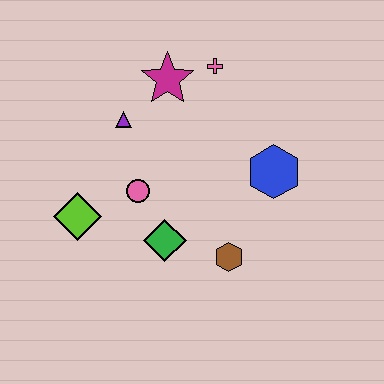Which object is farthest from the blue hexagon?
The lime diamond is farthest from the blue hexagon.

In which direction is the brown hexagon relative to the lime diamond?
The brown hexagon is to the right of the lime diamond.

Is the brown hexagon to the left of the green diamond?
No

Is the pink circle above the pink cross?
No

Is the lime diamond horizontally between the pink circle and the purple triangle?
No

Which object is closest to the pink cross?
The magenta star is closest to the pink cross.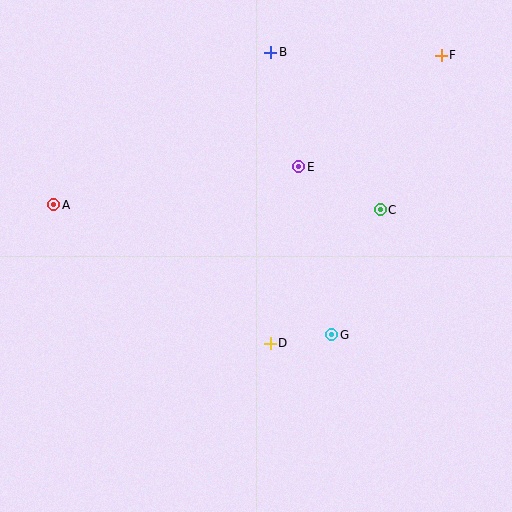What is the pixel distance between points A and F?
The distance between A and F is 416 pixels.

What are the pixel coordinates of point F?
Point F is at (441, 55).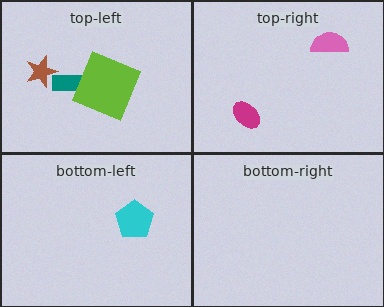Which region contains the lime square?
The top-left region.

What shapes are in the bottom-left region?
The cyan pentagon.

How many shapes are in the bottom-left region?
1.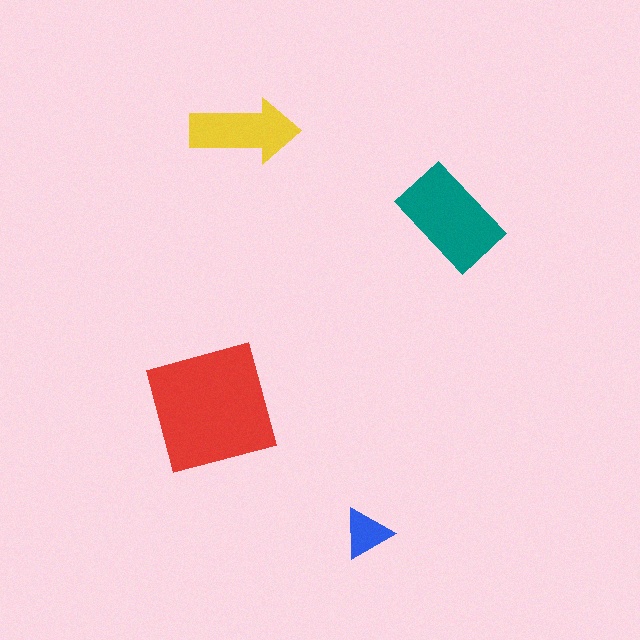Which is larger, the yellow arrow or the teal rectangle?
The teal rectangle.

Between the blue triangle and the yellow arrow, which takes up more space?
The yellow arrow.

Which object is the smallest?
The blue triangle.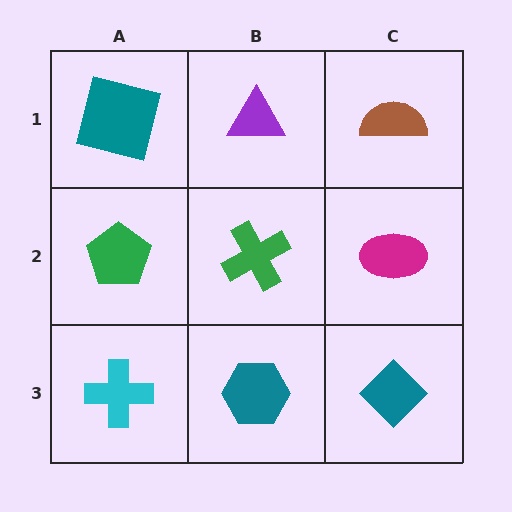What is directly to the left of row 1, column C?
A purple triangle.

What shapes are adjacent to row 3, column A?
A green pentagon (row 2, column A), a teal hexagon (row 3, column B).